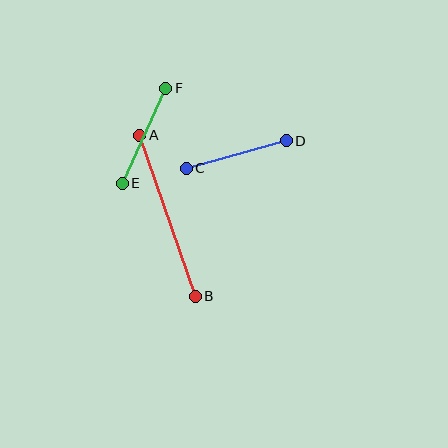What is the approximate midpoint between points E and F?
The midpoint is at approximately (144, 136) pixels.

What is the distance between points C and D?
The distance is approximately 104 pixels.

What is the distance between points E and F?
The distance is approximately 105 pixels.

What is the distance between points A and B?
The distance is approximately 171 pixels.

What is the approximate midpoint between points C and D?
The midpoint is at approximately (236, 154) pixels.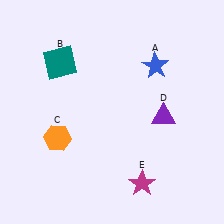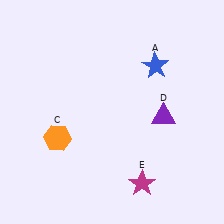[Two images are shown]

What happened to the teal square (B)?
The teal square (B) was removed in Image 2. It was in the top-left area of Image 1.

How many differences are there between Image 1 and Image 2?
There is 1 difference between the two images.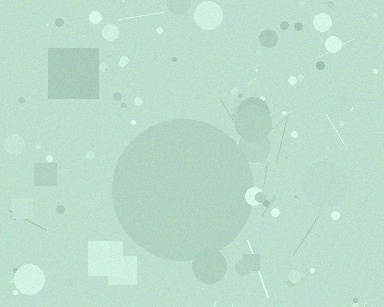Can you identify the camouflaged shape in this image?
The camouflaged shape is a circle.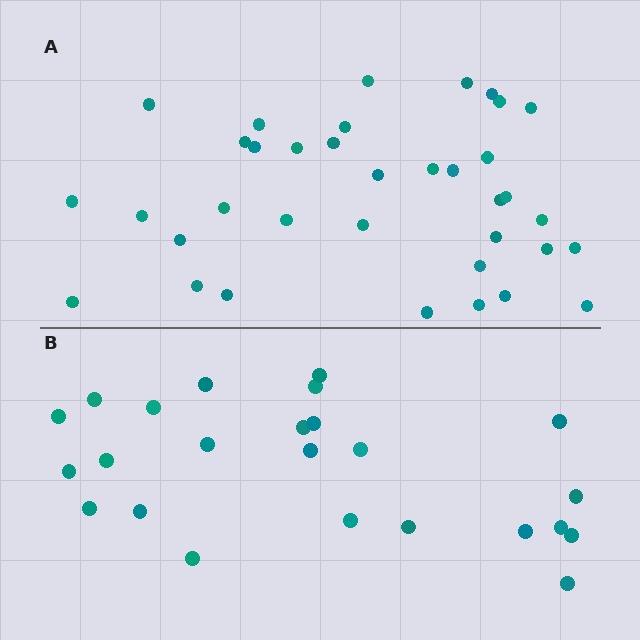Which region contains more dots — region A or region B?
Region A (the top region) has more dots.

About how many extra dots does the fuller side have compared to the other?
Region A has roughly 12 or so more dots than region B.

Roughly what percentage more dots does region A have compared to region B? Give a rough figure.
About 50% more.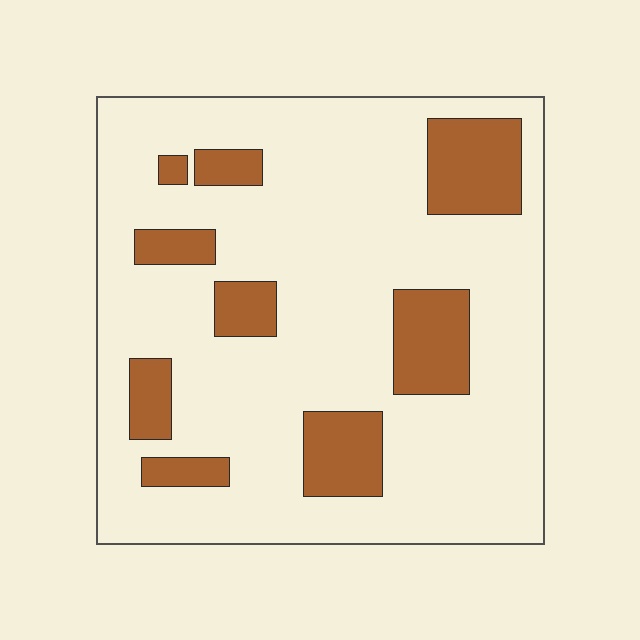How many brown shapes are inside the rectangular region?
9.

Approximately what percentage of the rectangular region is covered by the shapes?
Approximately 20%.